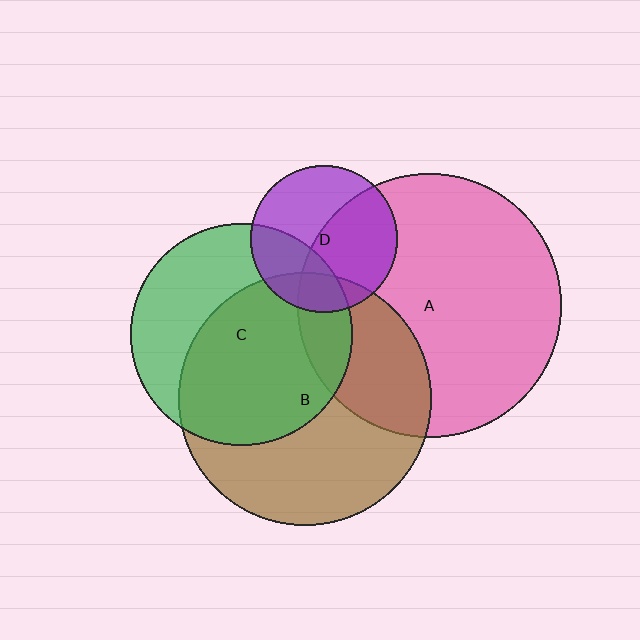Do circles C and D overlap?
Yes.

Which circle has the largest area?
Circle A (pink).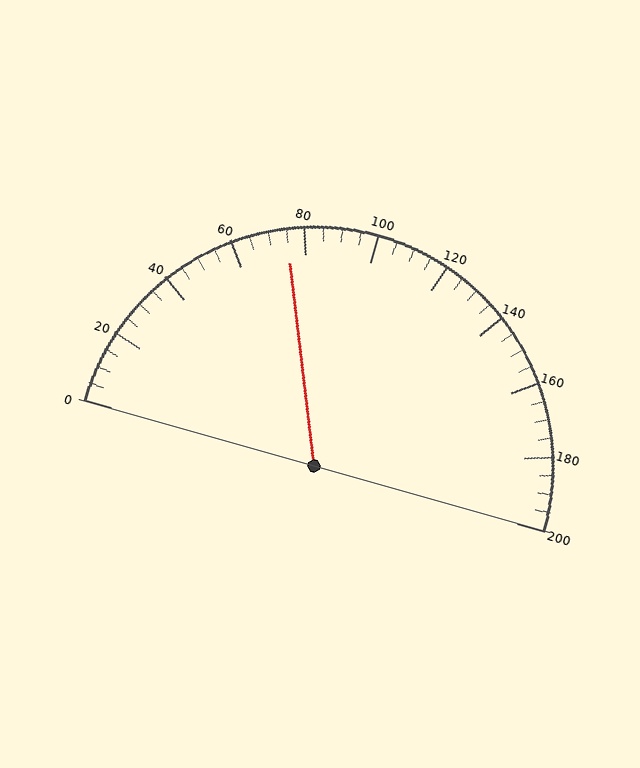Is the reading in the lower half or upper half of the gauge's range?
The reading is in the lower half of the range (0 to 200).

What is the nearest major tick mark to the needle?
The nearest major tick mark is 80.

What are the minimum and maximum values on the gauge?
The gauge ranges from 0 to 200.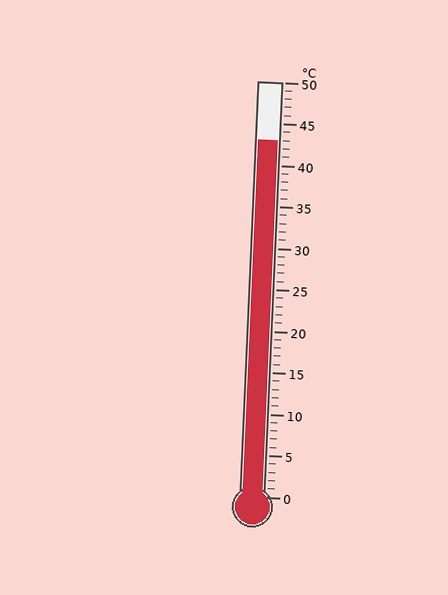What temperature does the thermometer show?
The thermometer shows approximately 43°C.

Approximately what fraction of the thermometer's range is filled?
The thermometer is filled to approximately 85% of its range.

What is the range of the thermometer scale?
The thermometer scale ranges from 0°C to 50°C.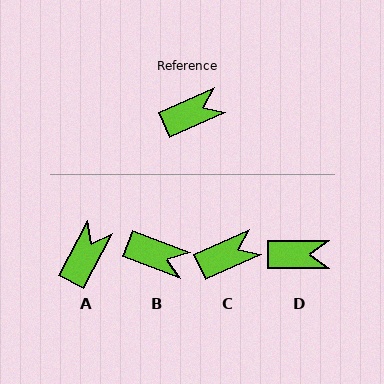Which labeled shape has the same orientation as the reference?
C.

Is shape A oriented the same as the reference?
No, it is off by about 37 degrees.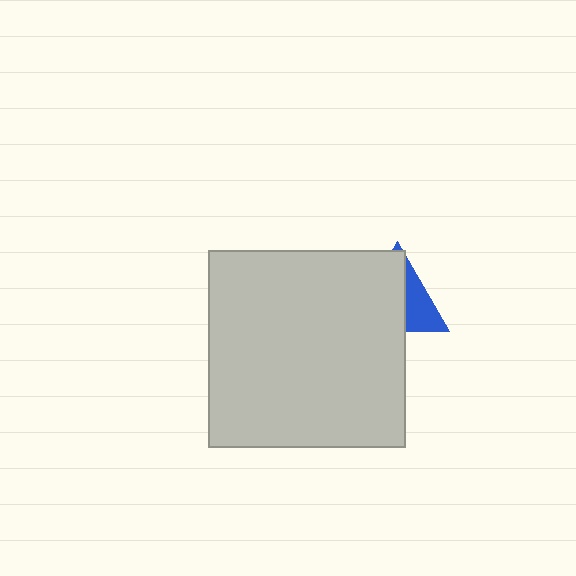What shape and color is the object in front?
The object in front is a light gray square.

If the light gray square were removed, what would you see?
You would see the complete blue triangle.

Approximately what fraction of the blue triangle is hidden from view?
Roughly 63% of the blue triangle is hidden behind the light gray square.